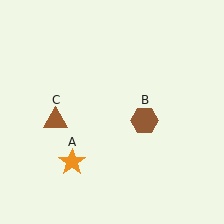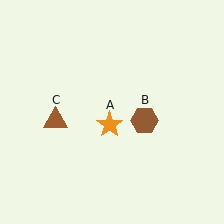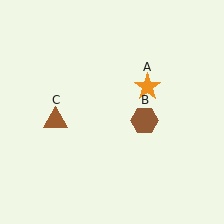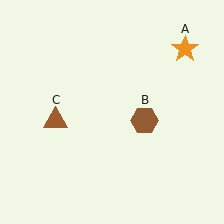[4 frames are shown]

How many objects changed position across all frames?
1 object changed position: orange star (object A).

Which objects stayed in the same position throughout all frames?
Brown hexagon (object B) and brown triangle (object C) remained stationary.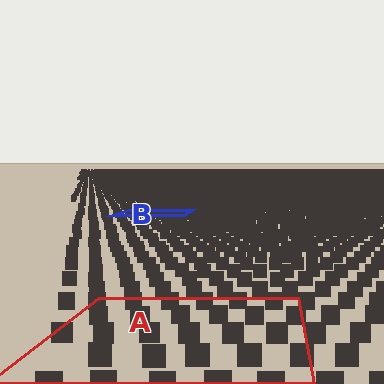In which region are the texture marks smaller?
The texture marks are smaller in region B, because it is farther away.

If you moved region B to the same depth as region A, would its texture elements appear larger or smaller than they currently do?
They would appear larger. At a closer depth, the same texture elements are projected at a bigger on-screen size.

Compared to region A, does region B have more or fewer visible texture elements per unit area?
Region B has more texture elements per unit area — they are packed more densely because it is farther away.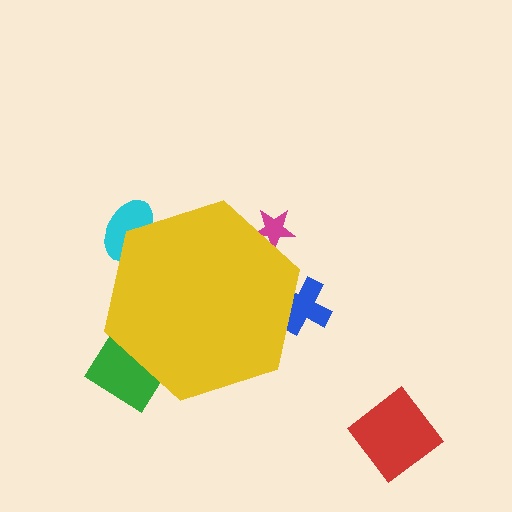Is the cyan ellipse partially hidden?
Yes, the cyan ellipse is partially hidden behind the yellow hexagon.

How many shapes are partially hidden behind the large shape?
4 shapes are partially hidden.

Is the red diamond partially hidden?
No, the red diamond is fully visible.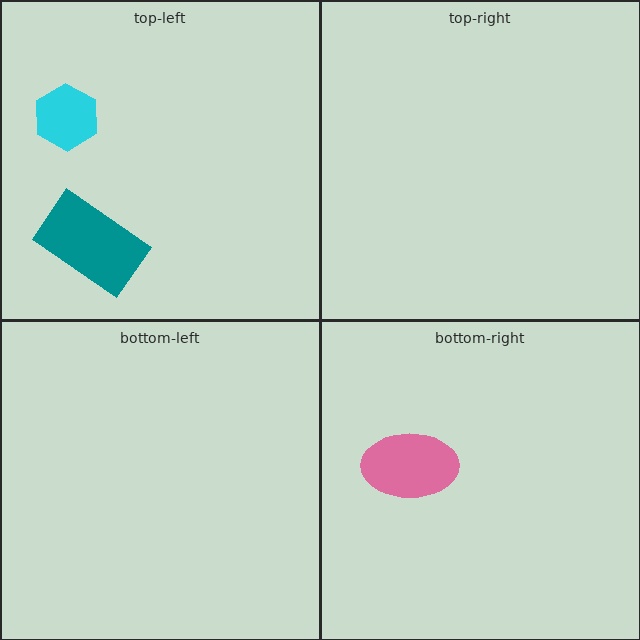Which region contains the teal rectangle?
The top-left region.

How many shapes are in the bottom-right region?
1.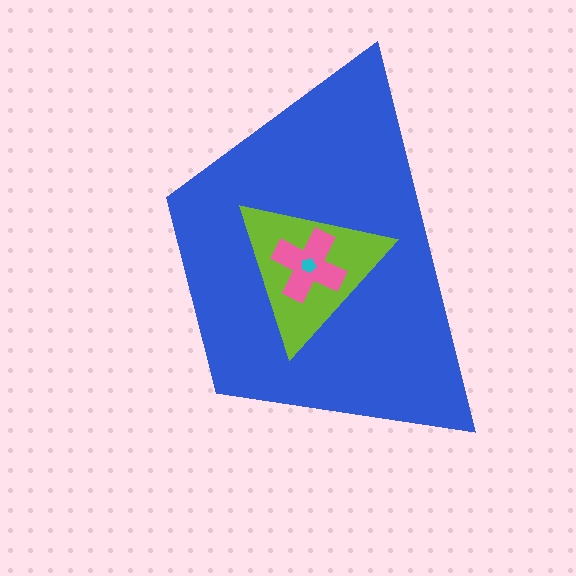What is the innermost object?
The cyan pentagon.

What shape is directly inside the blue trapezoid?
The lime triangle.